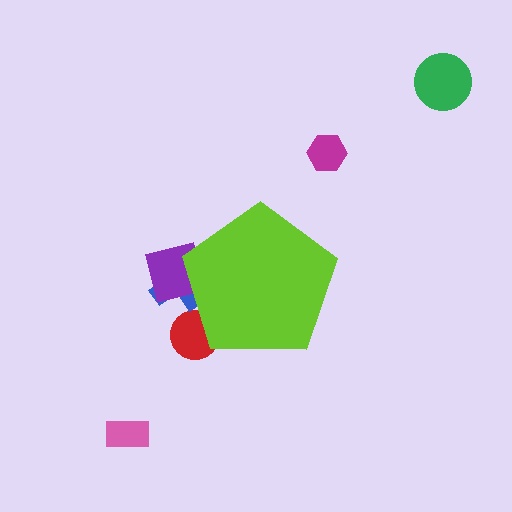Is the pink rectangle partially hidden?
No, the pink rectangle is fully visible.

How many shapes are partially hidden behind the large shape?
3 shapes are partially hidden.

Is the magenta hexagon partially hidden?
No, the magenta hexagon is fully visible.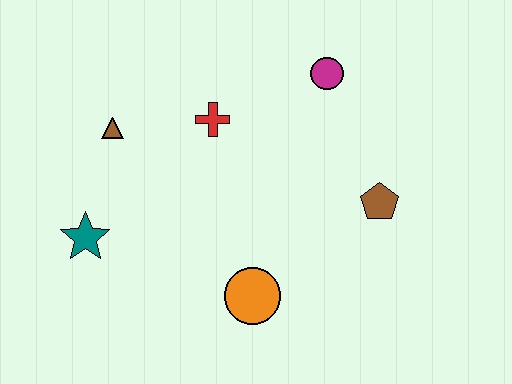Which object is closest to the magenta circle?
The red cross is closest to the magenta circle.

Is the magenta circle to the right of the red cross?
Yes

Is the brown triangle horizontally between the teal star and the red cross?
Yes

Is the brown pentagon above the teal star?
Yes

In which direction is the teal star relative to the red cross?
The teal star is to the left of the red cross.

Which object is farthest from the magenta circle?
The teal star is farthest from the magenta circle.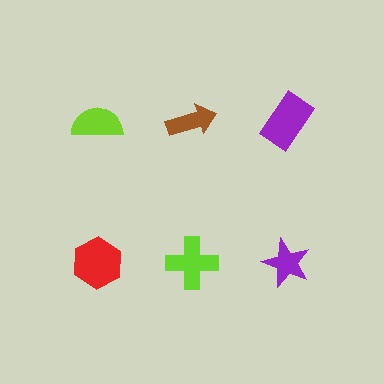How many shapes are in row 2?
3 shapes.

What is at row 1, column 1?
A lime semicircle.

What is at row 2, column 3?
A purple star.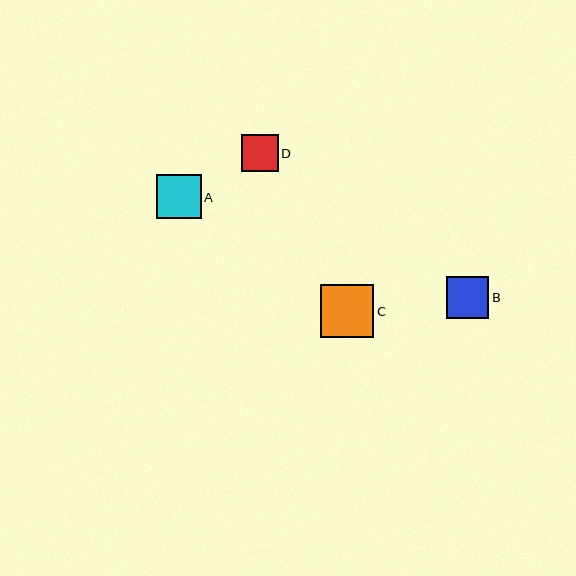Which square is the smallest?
Square D is the smallest with a size of approximately 37 pixels.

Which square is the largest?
Square C is the largest with a size of approximately 54 pixels.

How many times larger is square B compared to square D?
Square B is approximately 1.2 times the size of square D.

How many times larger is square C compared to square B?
Square C is approximately 1.3 times the size of square B.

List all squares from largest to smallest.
From largest to smallest: C, A, B, D.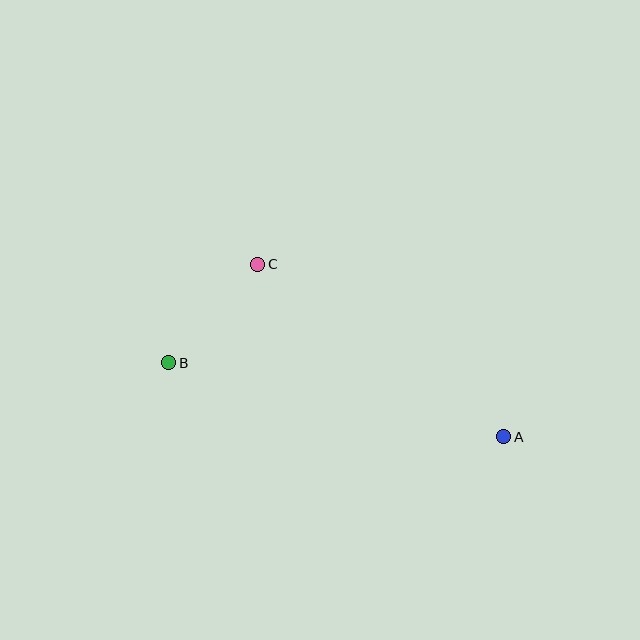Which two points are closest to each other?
Points B and C are closest to each other.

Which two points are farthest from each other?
Points A and B are farthest from each other.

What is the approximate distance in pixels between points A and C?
The distance between A and C is approximately 300 pixels.